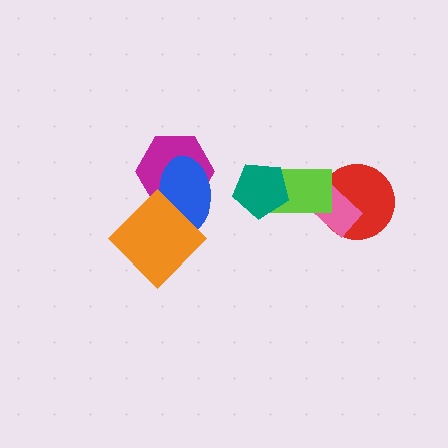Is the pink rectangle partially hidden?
Yes, it is partially covered by another shape.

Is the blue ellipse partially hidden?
Yes, it is partially covered by another shape.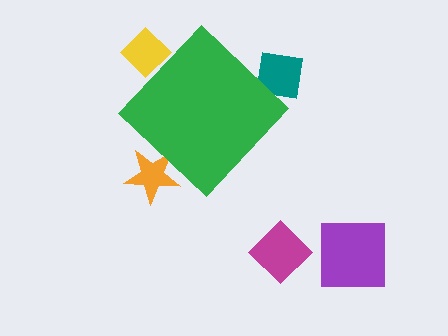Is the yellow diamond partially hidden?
Yes, the yellow diamond is partially hidden behind the green diamond.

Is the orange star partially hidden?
Yes, the orange star is partially hidden behind the green diamond.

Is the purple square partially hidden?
No, the purple square is fully visible.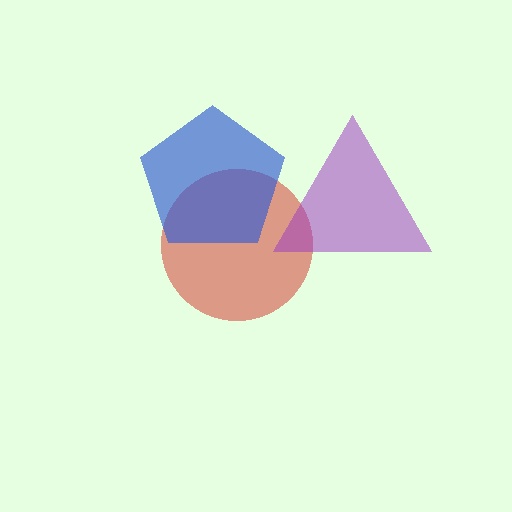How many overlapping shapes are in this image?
There are 3 overlapping shapes in the image.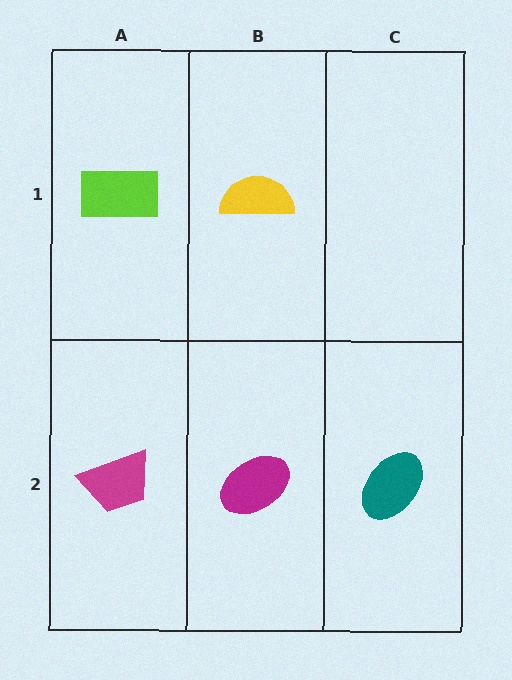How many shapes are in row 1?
2 shapes.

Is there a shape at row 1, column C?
No, that cell is empty.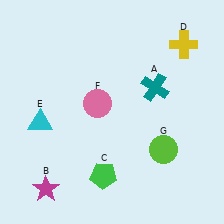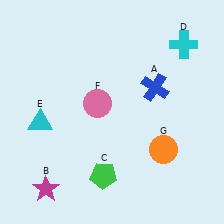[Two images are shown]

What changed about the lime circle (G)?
In Image 1, G is lime. In Image 2, it changed to orange.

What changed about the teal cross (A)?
In Image 1, A is teal. In Image 2, it changed to blue.